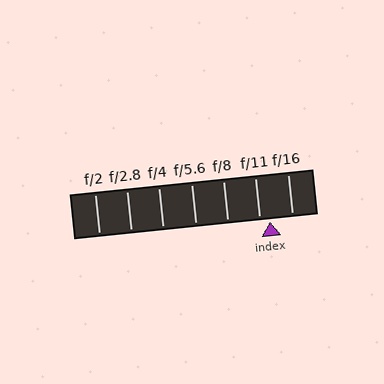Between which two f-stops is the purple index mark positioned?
The index mark is between f/11 and f/16.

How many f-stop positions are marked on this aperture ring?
There are 7 f-stop positions marked.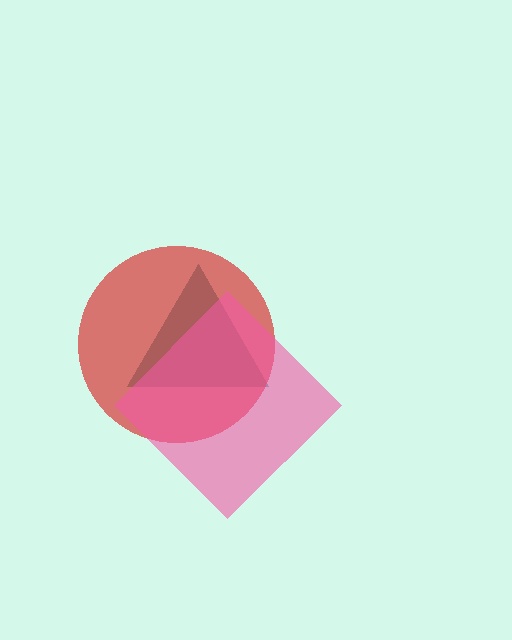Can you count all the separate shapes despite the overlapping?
Yes, there are 3 separate shapes.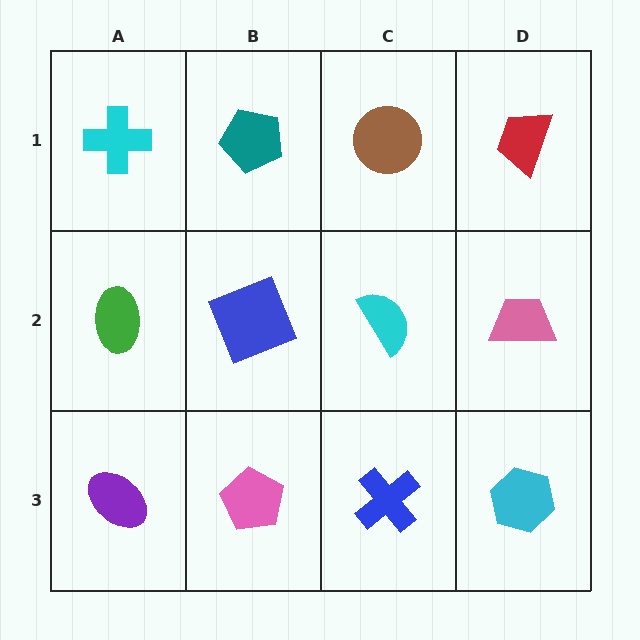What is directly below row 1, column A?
A green ellipse.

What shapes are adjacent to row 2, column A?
A cyan cross (row 1, column A), a purple ellipse (row 3, column A), a blue square (row 2, column B).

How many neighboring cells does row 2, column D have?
3.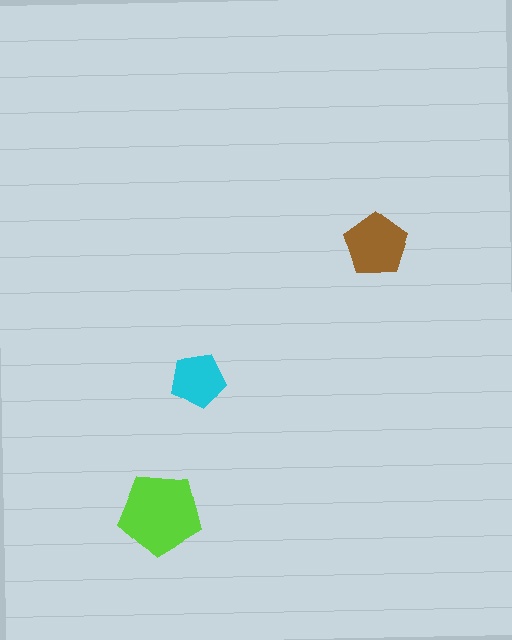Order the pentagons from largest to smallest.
the lime one, the brown one, the cyan one.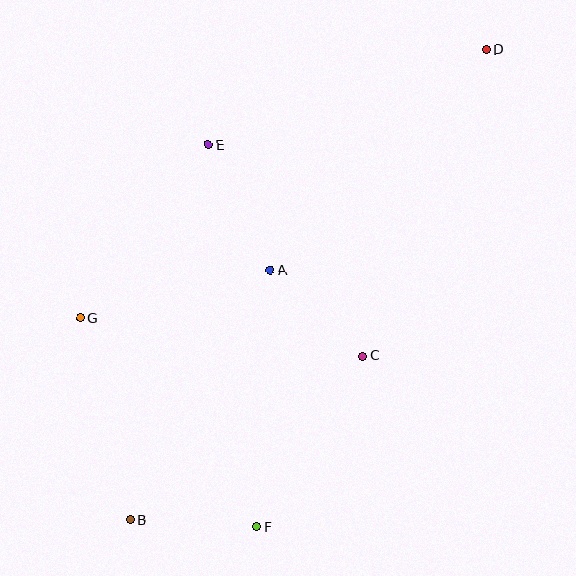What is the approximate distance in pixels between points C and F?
The distance between C and F is approximately 201 pixels.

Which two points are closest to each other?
Points A and C are closest to each other.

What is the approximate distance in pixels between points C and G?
The distance between C and G is approximately 285 pixels.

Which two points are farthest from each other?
Points B and D are farthest from each other.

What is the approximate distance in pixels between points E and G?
The distance between E and G is approximately 215 pixels.